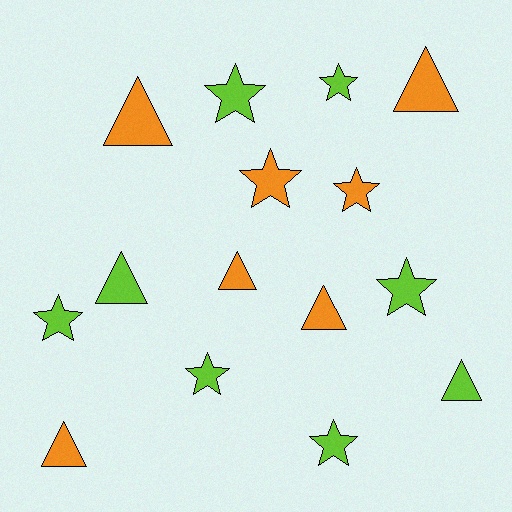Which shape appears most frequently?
Star, with 8 objects.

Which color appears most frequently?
Lime, with 8 objects.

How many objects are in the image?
There are 15 objects.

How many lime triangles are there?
There are 2 lime triangles.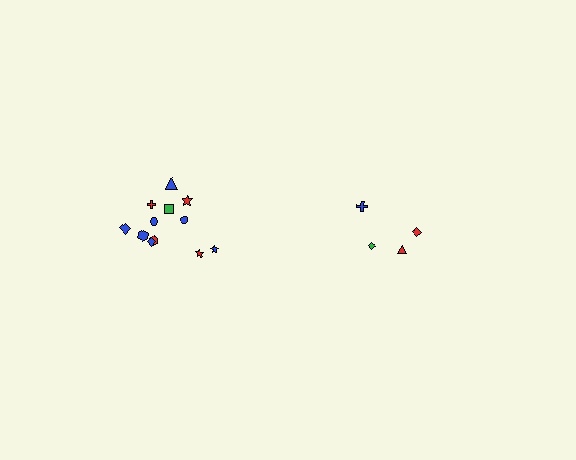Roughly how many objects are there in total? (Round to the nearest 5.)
Roughly 15 objects in total.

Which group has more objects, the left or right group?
The left group.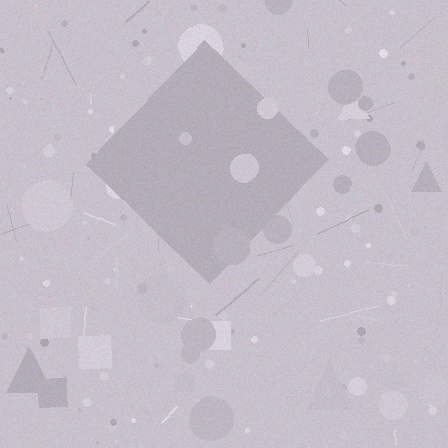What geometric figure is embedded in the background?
A diamond is embedded in the background.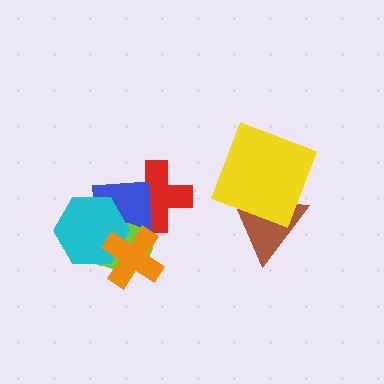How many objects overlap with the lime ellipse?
4 objects overlap with the lime ellipse.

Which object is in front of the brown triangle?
The yellow square is in front of the brown triangle.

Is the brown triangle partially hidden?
Yes, it is partially covered by another shape.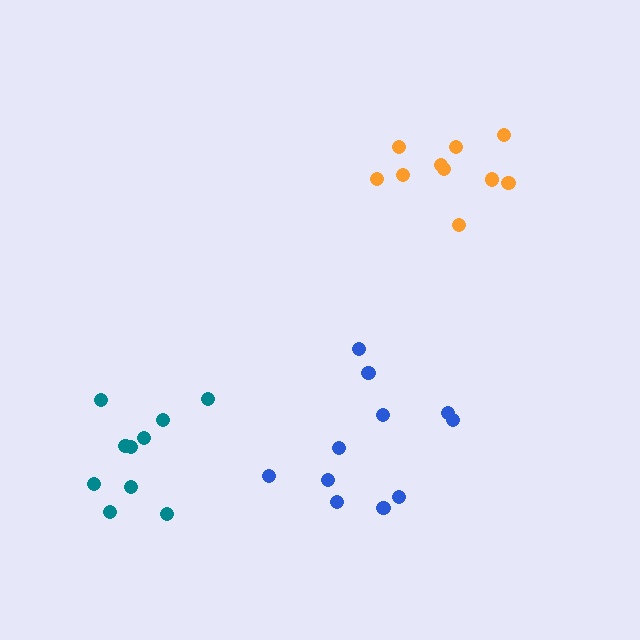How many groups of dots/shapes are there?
There are 3 groups.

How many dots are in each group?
Group 1: 11 dots, Group 2: 10 dots, Group 3: 10 dots (31 total).